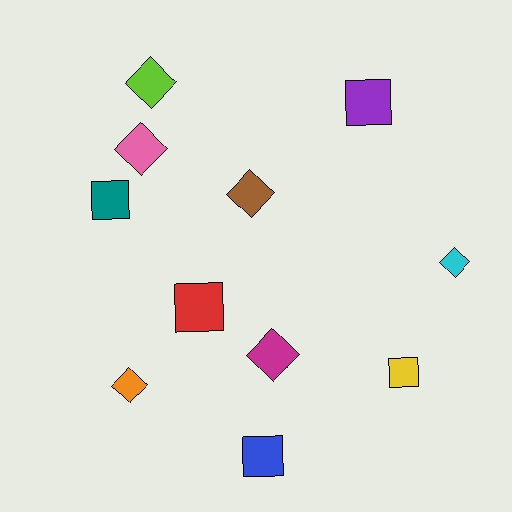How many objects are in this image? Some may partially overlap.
There are 11 objects.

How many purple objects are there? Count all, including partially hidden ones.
There is 1 purple object.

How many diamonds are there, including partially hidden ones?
There are 6 diamonds.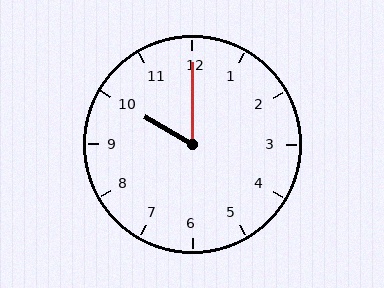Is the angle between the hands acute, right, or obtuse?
It is acute.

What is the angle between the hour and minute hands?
Approximately 60 degrees.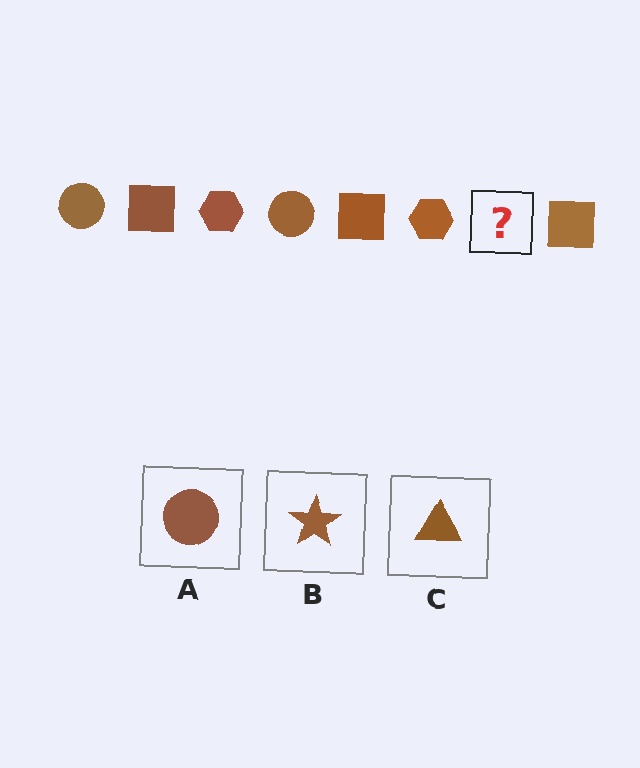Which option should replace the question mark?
Option A.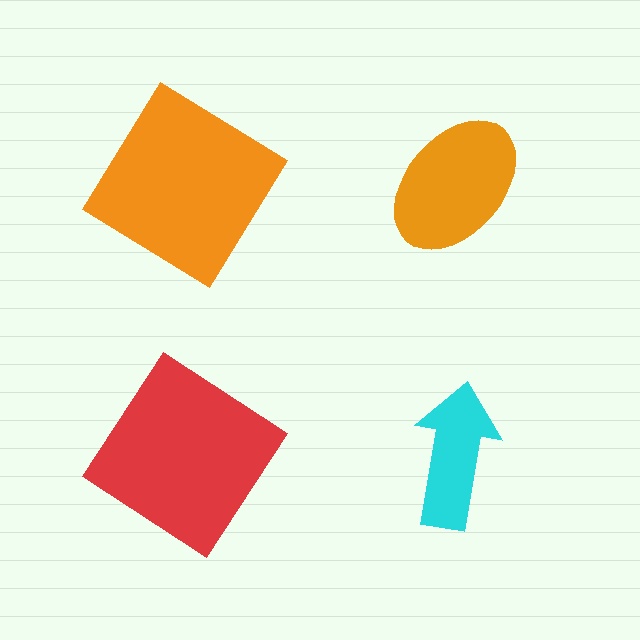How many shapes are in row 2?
2 shapes.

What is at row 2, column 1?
A red diamond.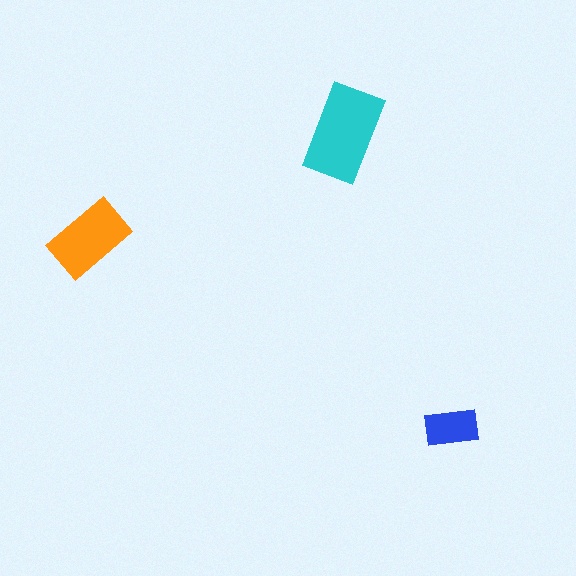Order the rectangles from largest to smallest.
the cyan one, the orange one, the blue one.